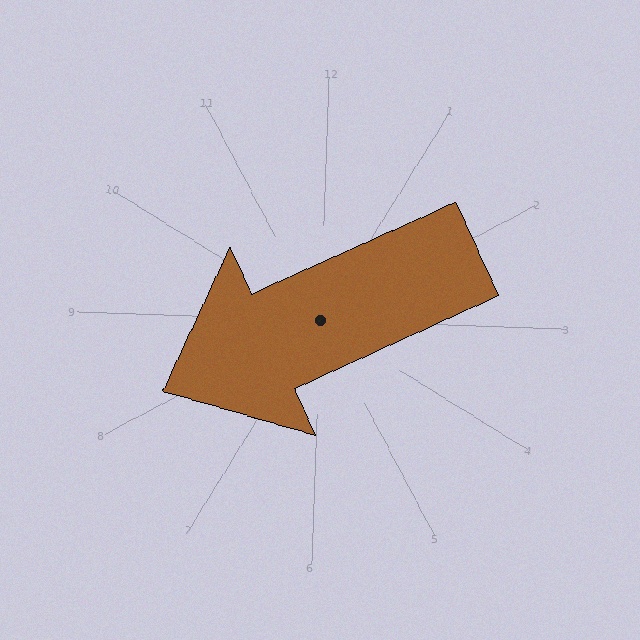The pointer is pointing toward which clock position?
Roughly 8 o'clock.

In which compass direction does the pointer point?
Southwest.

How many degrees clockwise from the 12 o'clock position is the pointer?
Approximately 244 degrees.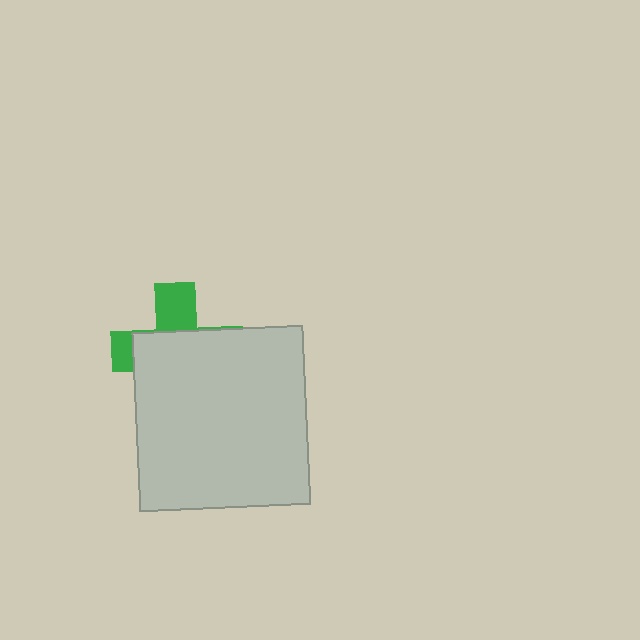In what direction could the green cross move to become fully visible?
The green cross could move up. That would shift it out from behind the light gray rectangle entirely.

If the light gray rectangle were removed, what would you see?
You would see the complete green cross.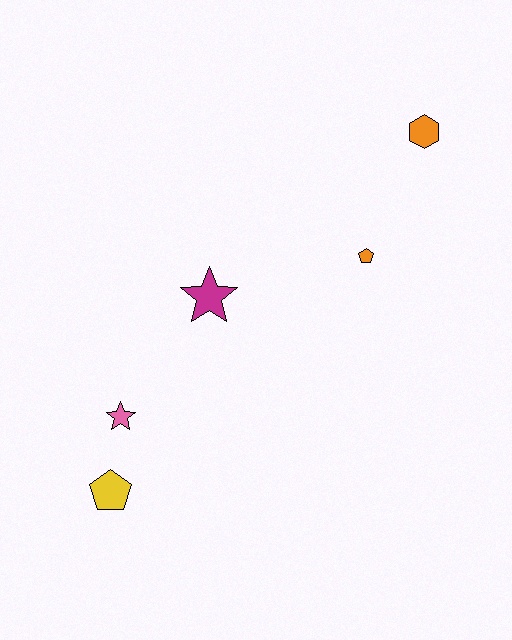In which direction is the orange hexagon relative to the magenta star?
The orange hexagon is to the right of the magenta star.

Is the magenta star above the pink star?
Yes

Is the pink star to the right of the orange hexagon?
No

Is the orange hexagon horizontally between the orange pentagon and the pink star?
No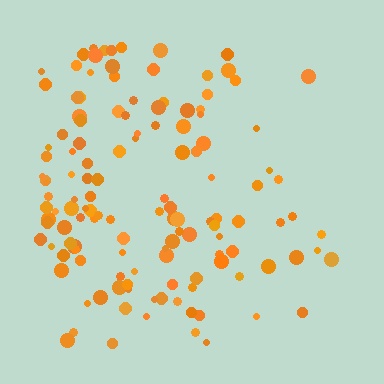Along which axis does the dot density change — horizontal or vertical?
Horizontal.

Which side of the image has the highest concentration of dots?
The left.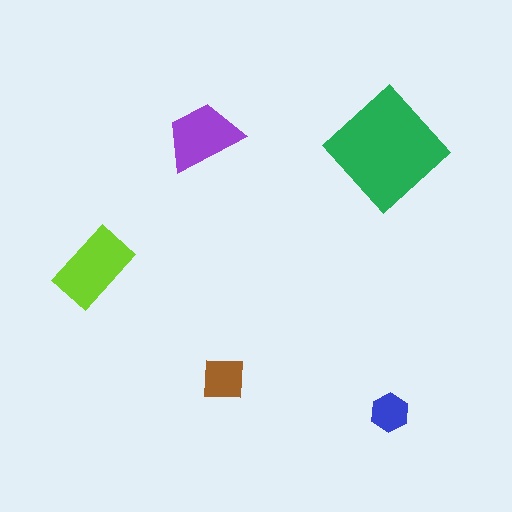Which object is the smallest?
The blue hexagon.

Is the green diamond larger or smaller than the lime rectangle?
Larger.